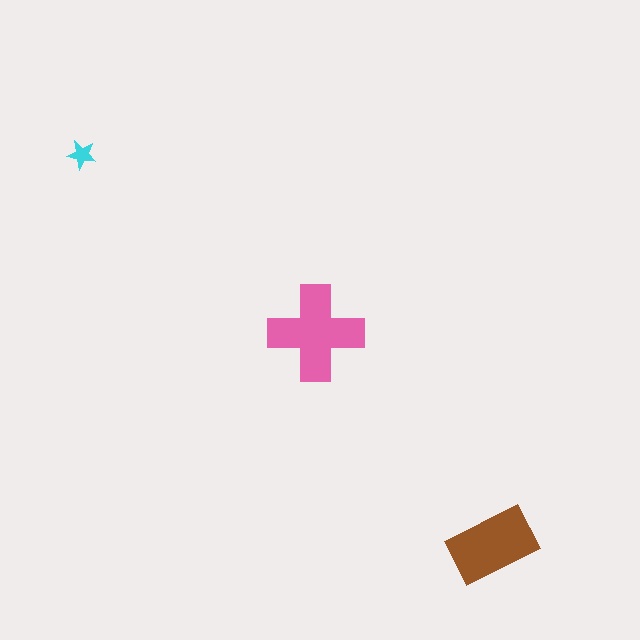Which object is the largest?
The pink cross.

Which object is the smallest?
The cyan star.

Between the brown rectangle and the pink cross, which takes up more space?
The pink cross.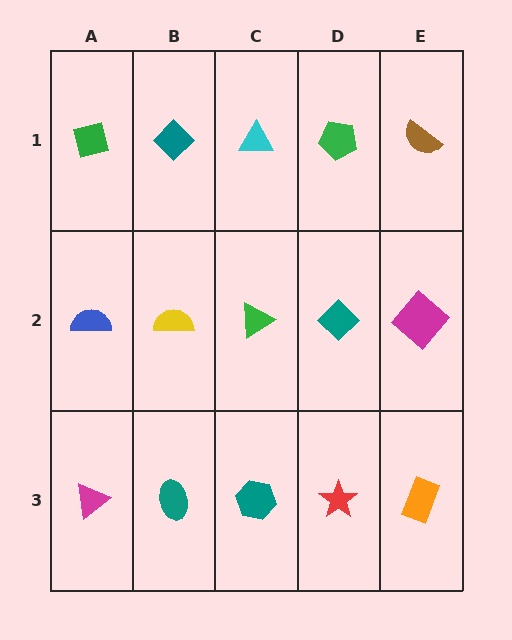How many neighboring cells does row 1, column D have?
3.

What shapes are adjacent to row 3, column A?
A blue semicircle (row 2, column A), a teal ellipse (row 3, column B).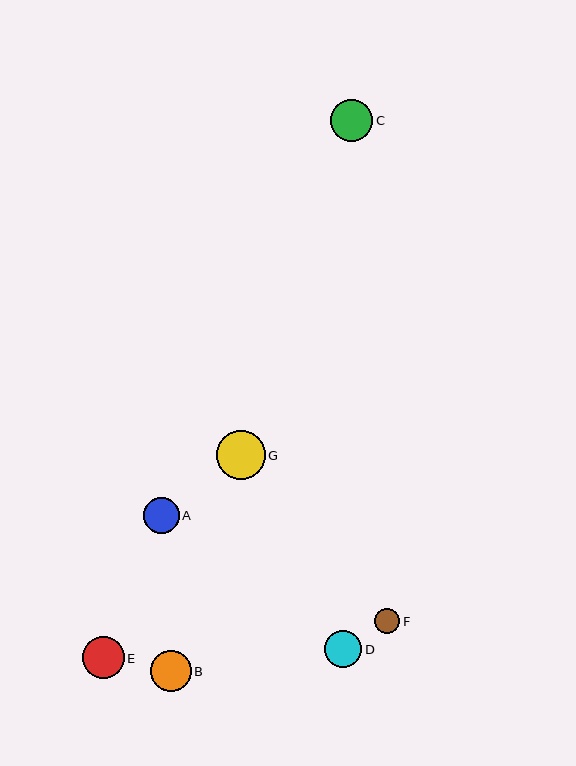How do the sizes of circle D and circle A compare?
Circle D and circle A are approximately the same size.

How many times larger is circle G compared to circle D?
Circle G is approximately 1.3 times the size of circle D.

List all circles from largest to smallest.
From largest to smallest: G, C, E, B, D, A, F.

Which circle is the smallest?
Circle F is the smallest with a size of approximately 25 pixels.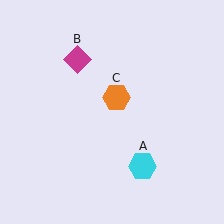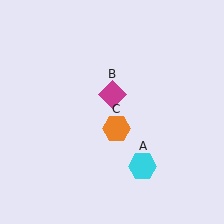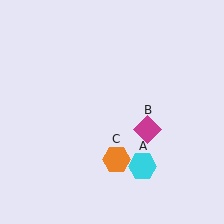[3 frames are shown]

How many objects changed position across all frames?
2 objects changed position: magenta diamond (object B), orange hexagon (object C).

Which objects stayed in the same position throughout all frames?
Cyan hexagon (object A) remained stationary.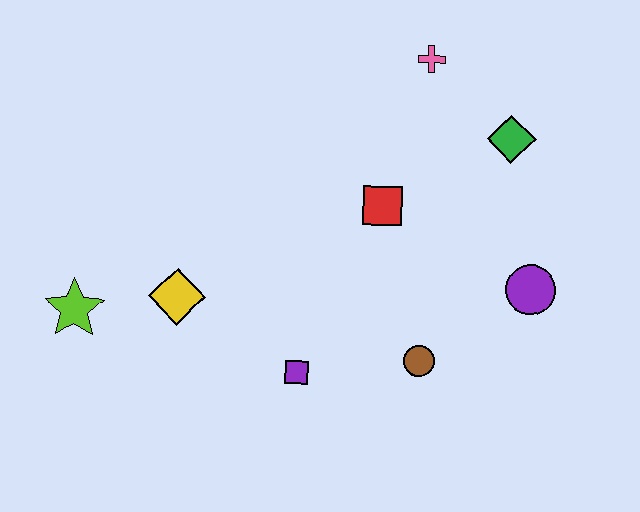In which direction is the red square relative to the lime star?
The red square is to the right of the lime star.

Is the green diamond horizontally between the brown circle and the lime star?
No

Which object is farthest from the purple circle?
The lime star is farthest from the purple circle.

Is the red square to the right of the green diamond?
No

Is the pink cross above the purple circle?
Yes